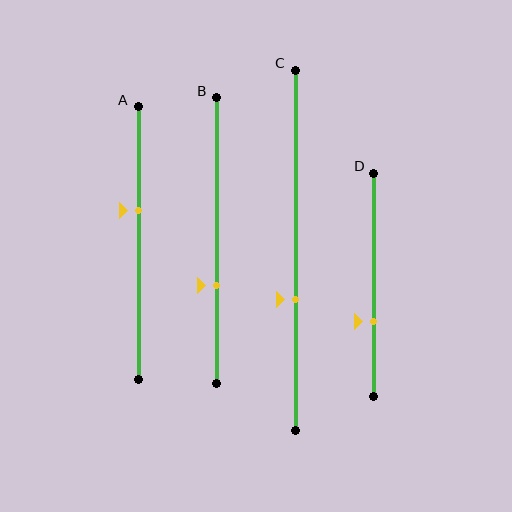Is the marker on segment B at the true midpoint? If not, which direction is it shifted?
No, the marker on segment B is shifted downward by about 16% of the segment length.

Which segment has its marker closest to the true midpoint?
Segment A has its marker closest to the true midpoint.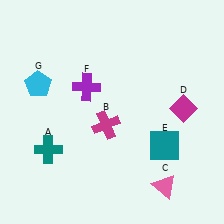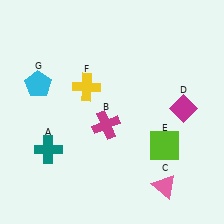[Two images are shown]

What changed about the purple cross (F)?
In Image 1, F is purple. In Image 2, it changed to yellow.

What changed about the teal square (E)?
In Image 1, E is teal. In Image 2, it changed to lime.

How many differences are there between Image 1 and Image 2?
There are 2 differences between the two images.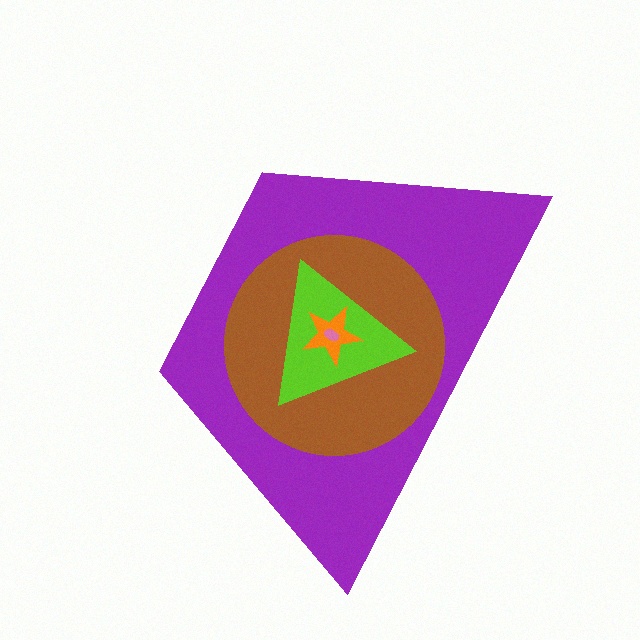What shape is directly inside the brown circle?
The lime triangle.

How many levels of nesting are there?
5.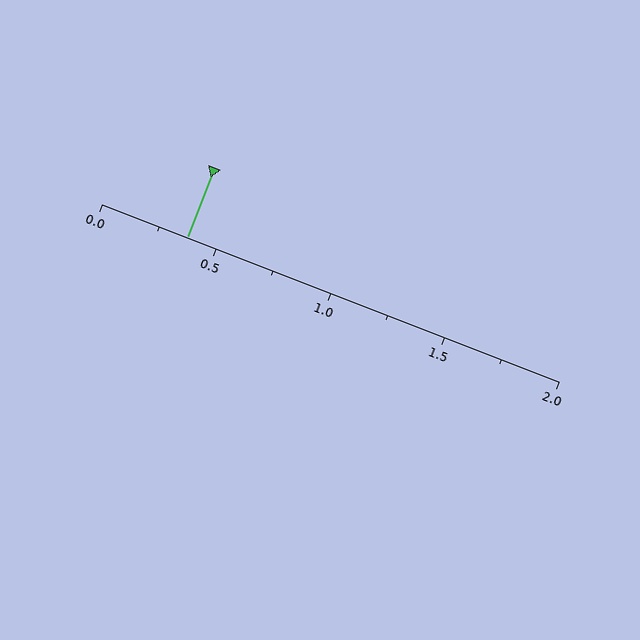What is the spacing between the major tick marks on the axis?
The major ticks are spaced 0.5 apart.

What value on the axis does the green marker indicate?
The marker indicates approximately 0.38.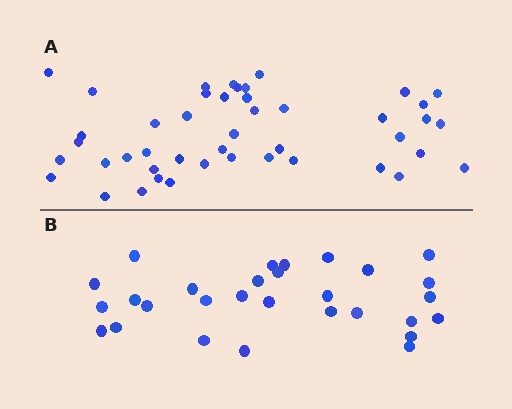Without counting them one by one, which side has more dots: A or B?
Region A (the top region) has more dots.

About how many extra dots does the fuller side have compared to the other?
Region A has approximately 15 more dots than region B.